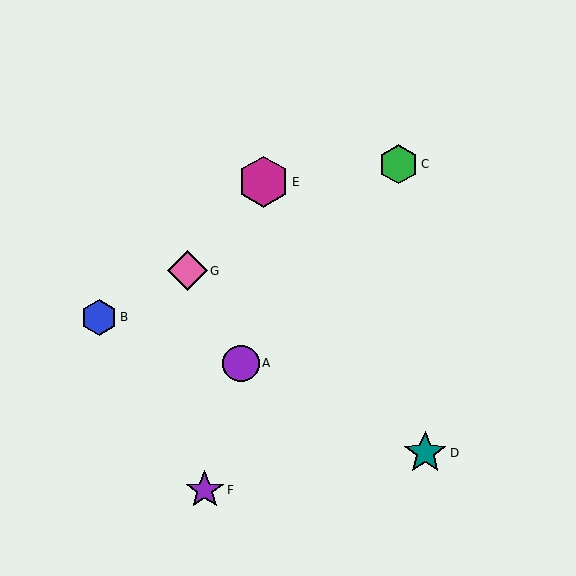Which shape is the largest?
The magenta hexagon (labeled E) is the largest.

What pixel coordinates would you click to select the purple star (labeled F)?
Click at (205, 490) to select the purple star F.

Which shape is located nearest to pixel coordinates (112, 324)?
The blue hexagon (labeled B) at (99, 317) is nearest to that location.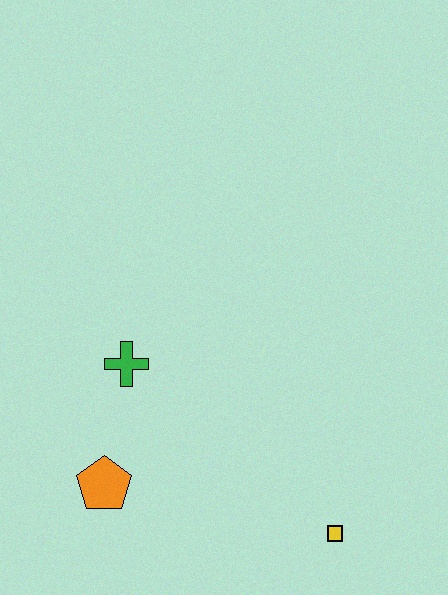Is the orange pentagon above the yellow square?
Yes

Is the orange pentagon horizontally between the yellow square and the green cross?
No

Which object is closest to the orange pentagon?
The green cross is closest to the orange pentagon.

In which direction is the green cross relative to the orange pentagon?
The green cross is above the orange pentagon.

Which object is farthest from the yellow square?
The green cross is farthest from the yellow square.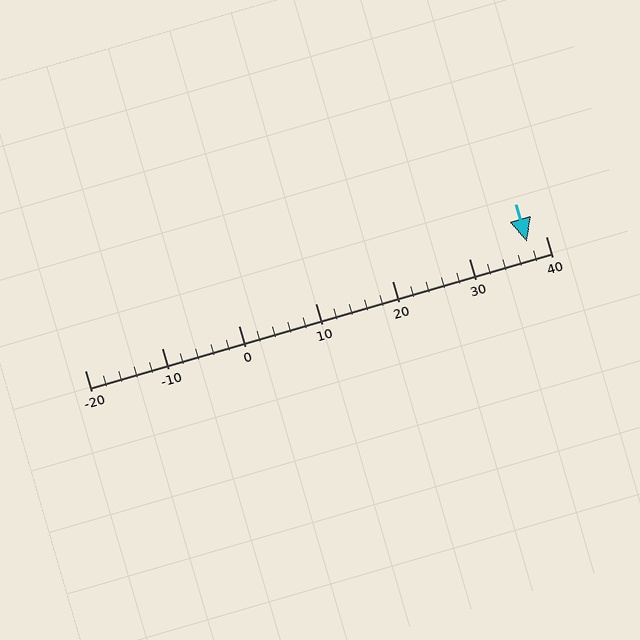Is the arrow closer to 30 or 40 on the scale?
The arrow is closer to 40.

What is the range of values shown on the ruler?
The ruler shows values from -20 to 40.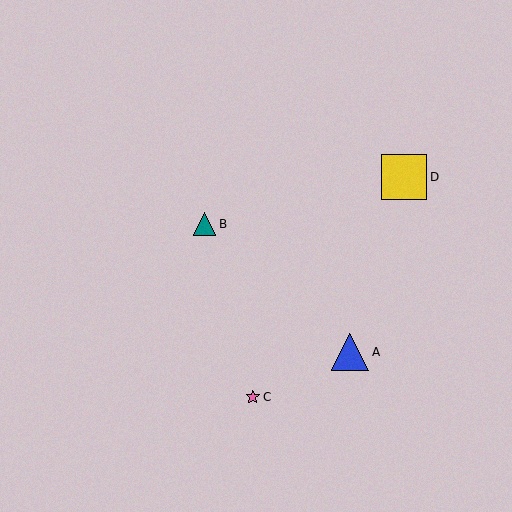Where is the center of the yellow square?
The center of the yellow square is at (404, 177).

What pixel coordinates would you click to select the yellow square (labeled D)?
Click at (404, 177) to select the yellow square D.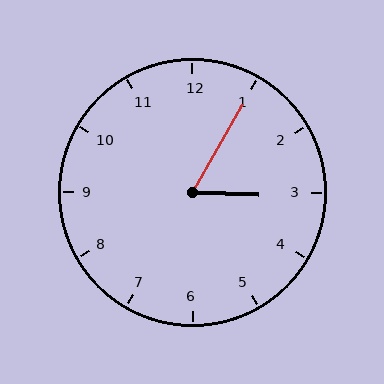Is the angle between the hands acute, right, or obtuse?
It is acute.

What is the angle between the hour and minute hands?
Approximately 62 degrees.